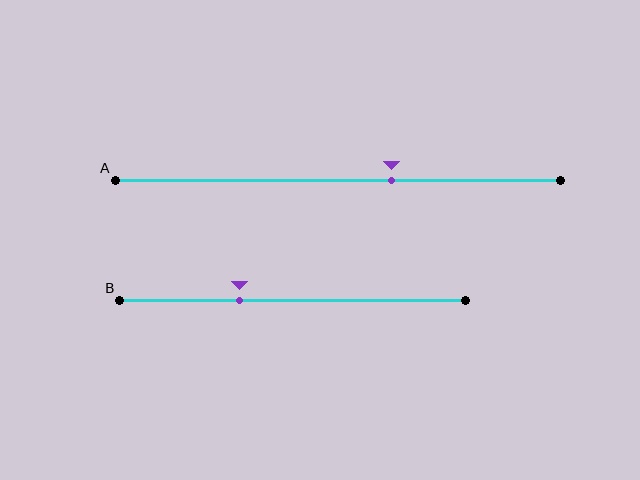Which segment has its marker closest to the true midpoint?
Segment A has its marker closest to the true midpoint.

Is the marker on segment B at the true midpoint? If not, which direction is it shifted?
No, the marker on segment B is shifted to the left by about 15% of the segment length.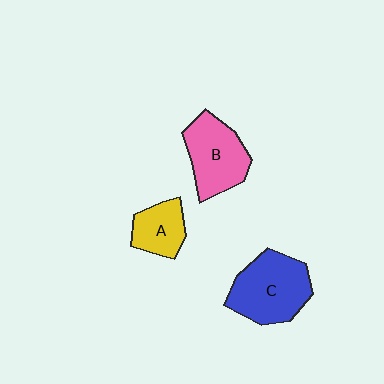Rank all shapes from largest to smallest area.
From largest to smallest: C (blue), B (pink), A (yellow).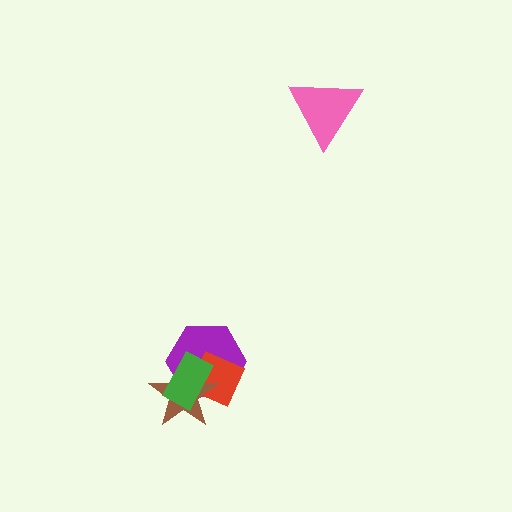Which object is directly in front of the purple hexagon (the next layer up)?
The red diamond is directly in front of the purple hexagon.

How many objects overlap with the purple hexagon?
3 objects overlap with the purple hexagon.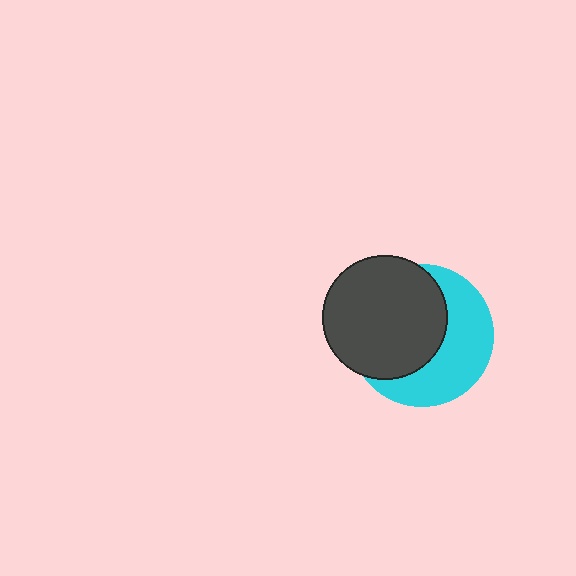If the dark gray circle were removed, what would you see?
You would see the complete cyan circle.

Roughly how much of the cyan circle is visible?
About half of it is visible (roughly 46%).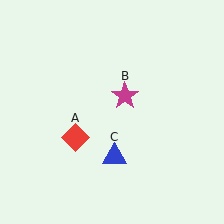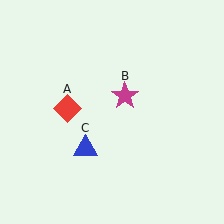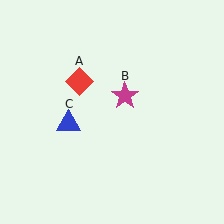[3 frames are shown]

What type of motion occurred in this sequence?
The red diamond (object A), blue triangle (object C) rotated clockwise around the center of the scene.